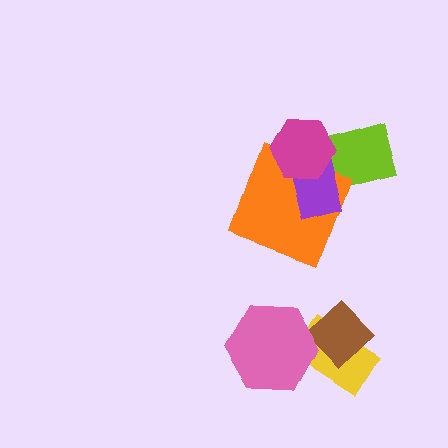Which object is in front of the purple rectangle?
The magenta hexagon is in front of the purple rectangle.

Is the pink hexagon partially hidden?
No, no other shape covers it.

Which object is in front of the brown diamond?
The pink hexagon is in front of the brown diamond.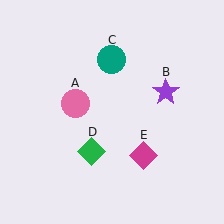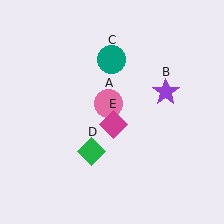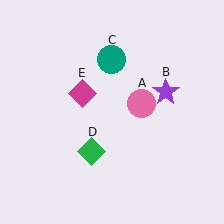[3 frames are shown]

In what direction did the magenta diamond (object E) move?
The magenta diamond (object E) moved up and to the left.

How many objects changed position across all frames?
2 objects changed position: pink circle (object A), magenta diamond (object E).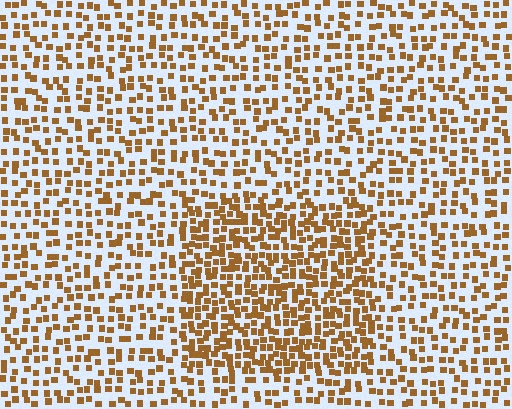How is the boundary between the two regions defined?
The boundary is defined by a change in element density (approximately 1.8x ratio). All elements are the same color, size, and shape.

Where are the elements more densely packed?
The elements are more densely packed inside the rectangle boundary.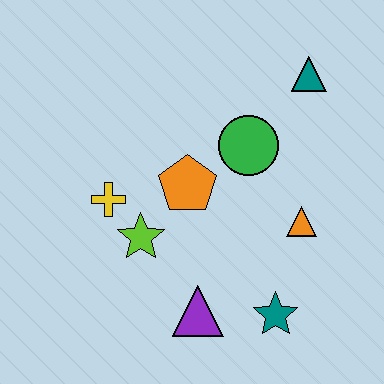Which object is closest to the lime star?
The yellow cross is closest to the lime star.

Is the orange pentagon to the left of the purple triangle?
Yes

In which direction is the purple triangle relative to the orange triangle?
The purple triangle is to the left of the orange triangle.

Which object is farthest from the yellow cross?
The teal triangle is farthest from the yellow cross.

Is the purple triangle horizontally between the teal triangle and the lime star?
Yes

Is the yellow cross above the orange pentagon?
No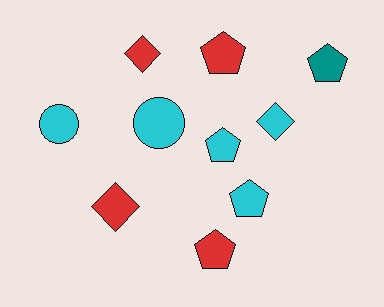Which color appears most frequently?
Cyan, with 5 objects.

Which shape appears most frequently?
Pentagon, with 5 objects.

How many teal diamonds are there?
There are no teal diamonds.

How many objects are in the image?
There are 10 objects.